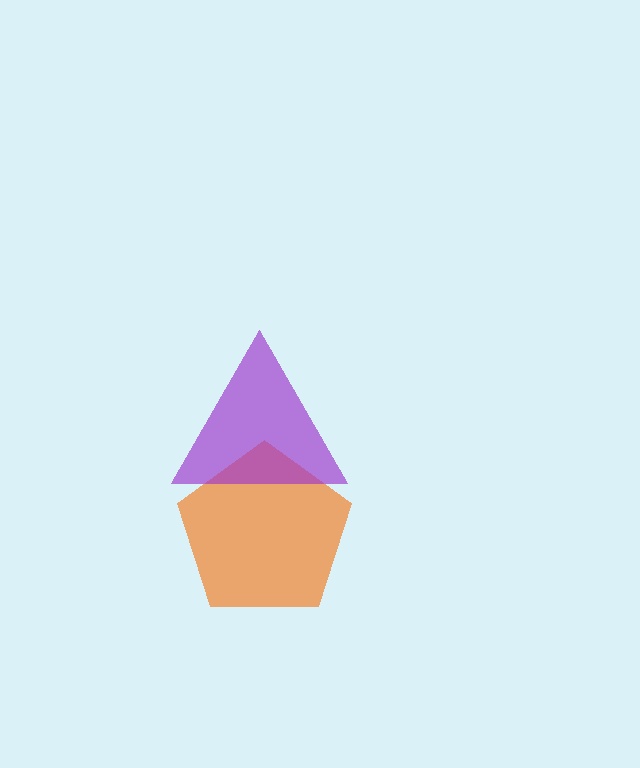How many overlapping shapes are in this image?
There are 2 overlapping shapes in the image.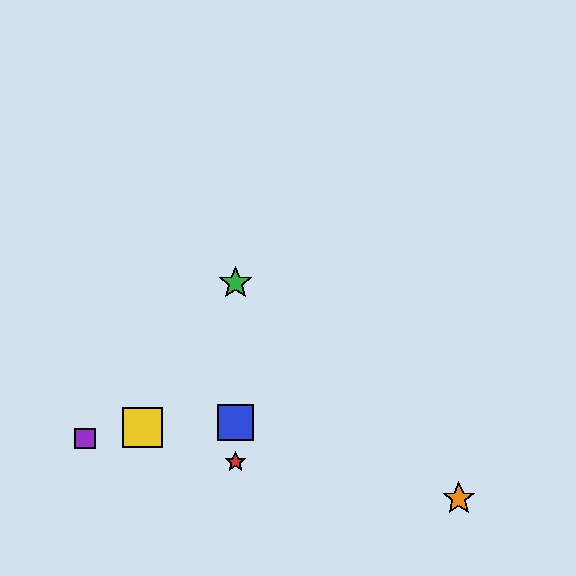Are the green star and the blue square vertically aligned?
Yes, both are at x≈235.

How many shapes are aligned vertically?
3 shapes (the red star, the blue square, the green star) are aligned vertically.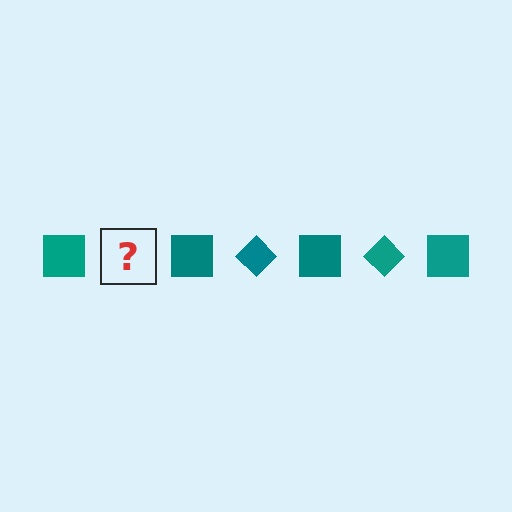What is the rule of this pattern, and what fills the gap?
The rule is that the pattern cycles through square, diamond shapes in teal. The gap should be filled with a teal diamond.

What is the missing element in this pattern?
The missing element is a teal diamond.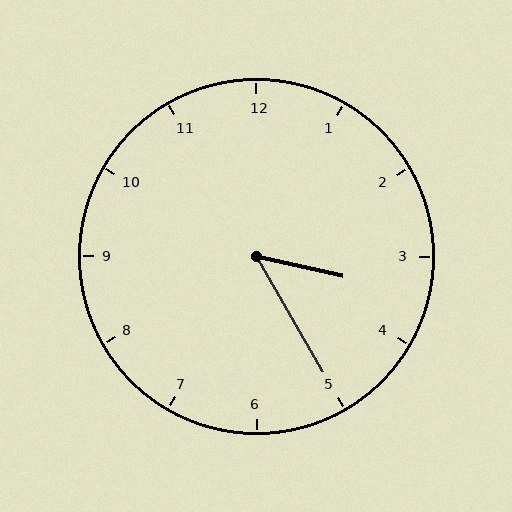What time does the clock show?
3:25.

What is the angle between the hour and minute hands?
Approximately 48 degrees.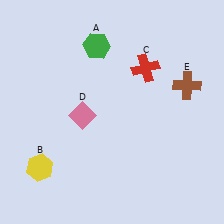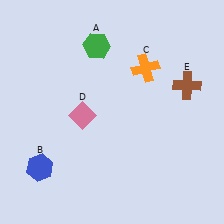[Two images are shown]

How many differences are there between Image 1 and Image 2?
There are 2 differences between the two images.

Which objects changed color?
B changed from yellow to blue. C changed from red to orange.